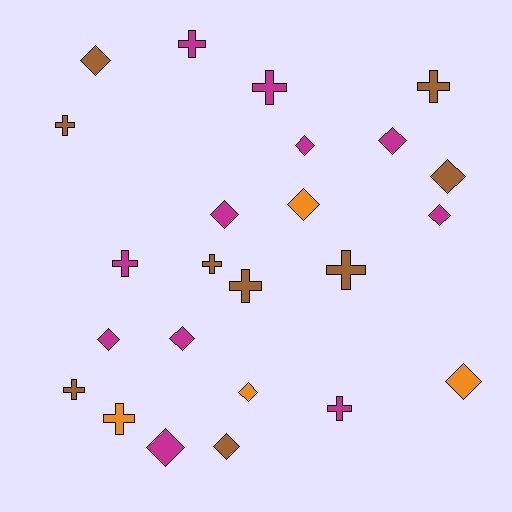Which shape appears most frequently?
Diamond, with 13 objects.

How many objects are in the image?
There are 24 objects.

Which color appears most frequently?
Magenta, with 11 objects.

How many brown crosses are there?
There are 6 brown crosses.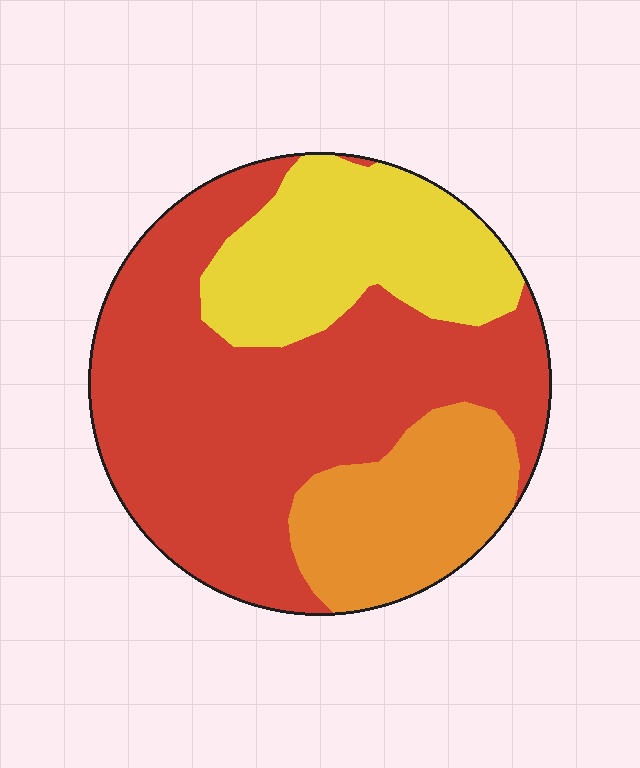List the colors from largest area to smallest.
From largest to smallest: red, yellow, orange.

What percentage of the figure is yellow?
Yellow takes up less than a quarter of the figure.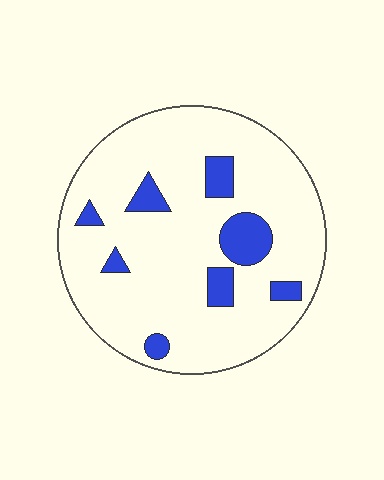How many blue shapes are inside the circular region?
8.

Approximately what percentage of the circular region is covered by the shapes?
Approximately 15%.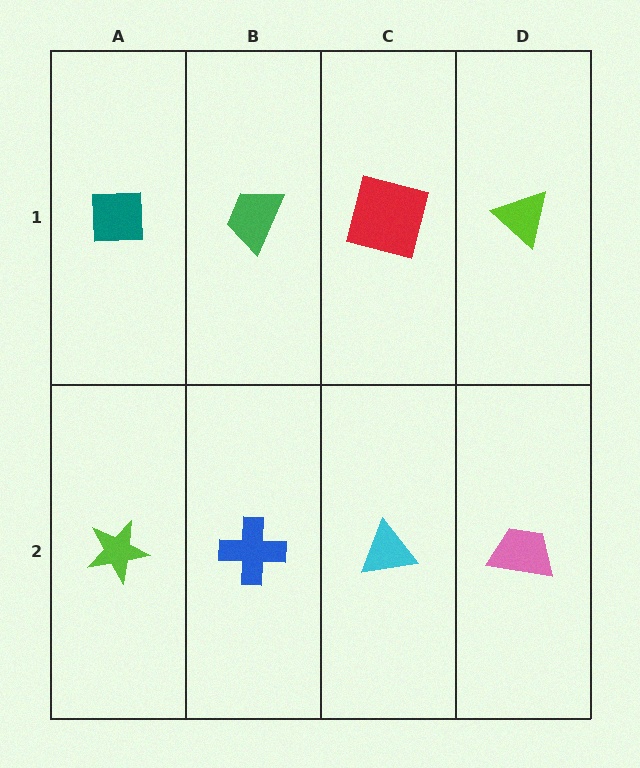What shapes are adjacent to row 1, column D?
A pink trapezoid (row 2, column D), a red square (row 1, column C).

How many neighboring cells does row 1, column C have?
3.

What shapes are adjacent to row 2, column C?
A red square (row 1, column C), a blue cross (row 2, column B), a pink trapezoid (row 2, column D).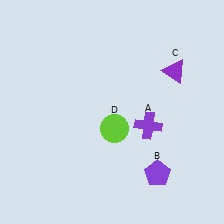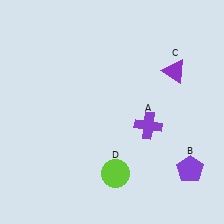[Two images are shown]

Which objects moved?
The objects that moved are: the purple pentagon (B), the lime circle (D).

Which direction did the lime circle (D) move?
The lime circle (D) moved down.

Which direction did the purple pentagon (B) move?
The purple pentagon (B) moved right.